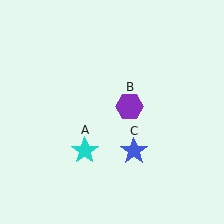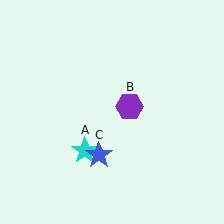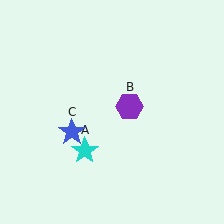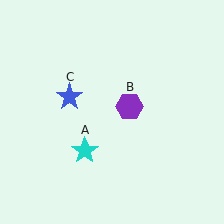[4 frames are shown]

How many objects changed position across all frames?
1 object changed position: blue star (object C).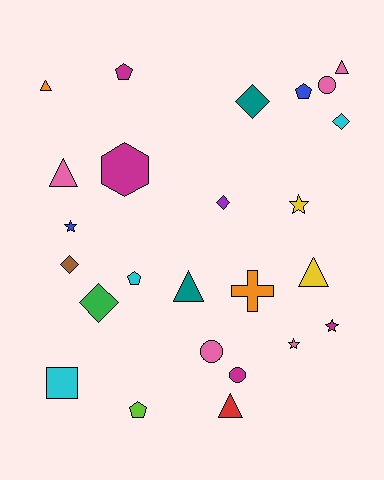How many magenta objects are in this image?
There are 4 magenta objects.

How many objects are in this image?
There are 25 objects.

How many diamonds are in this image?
There are 5 diamonds.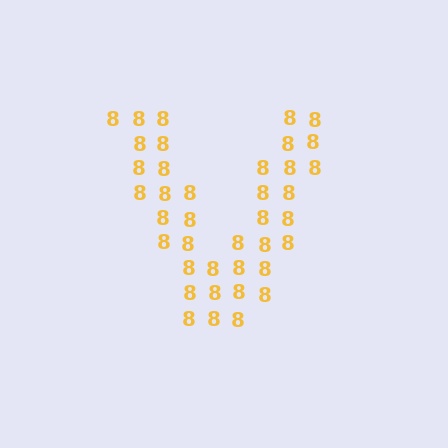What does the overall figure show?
The overall figure shows the letter V.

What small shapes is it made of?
It is made of small digit 8's.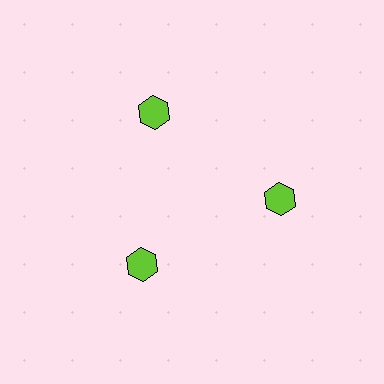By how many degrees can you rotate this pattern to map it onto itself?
The pattern maps onto itself every 120 degrees of rotation.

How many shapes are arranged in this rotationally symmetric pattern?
There are 3 shapes, arranged in 3 groups of 1.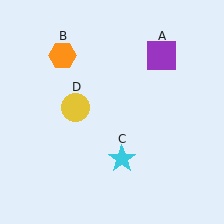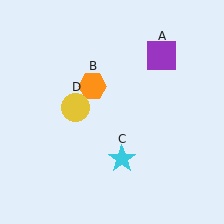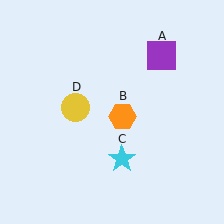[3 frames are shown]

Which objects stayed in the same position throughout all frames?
Purple square (object A) and cyan star (object C) and yellow circle (object D) remained stationary.